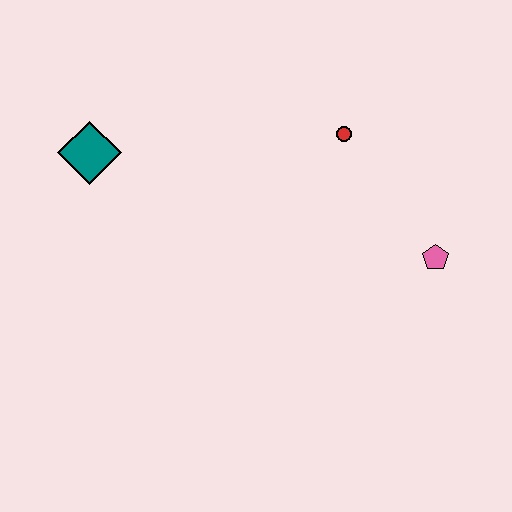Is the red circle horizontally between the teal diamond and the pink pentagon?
Yes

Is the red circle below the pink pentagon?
No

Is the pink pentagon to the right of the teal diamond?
Yes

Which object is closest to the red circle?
The pink pentagon is closest to the red circle.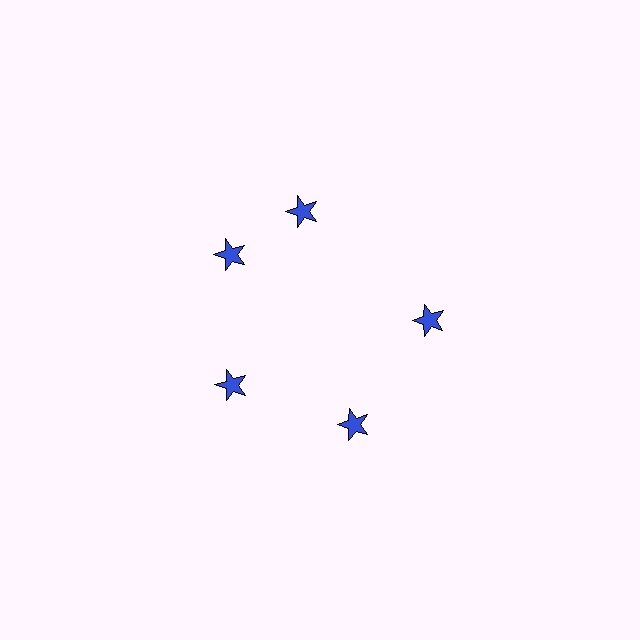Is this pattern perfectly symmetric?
No. The 5 blue stars are arranged in a ring, but one element near the 1 o'clock position is rotated out of alignment along the ring, breaking the 5-fold rotational symmetry.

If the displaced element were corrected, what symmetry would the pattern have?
It would have 5-fold rotational symmetry — the pattern would map onto itself every 72 degrees.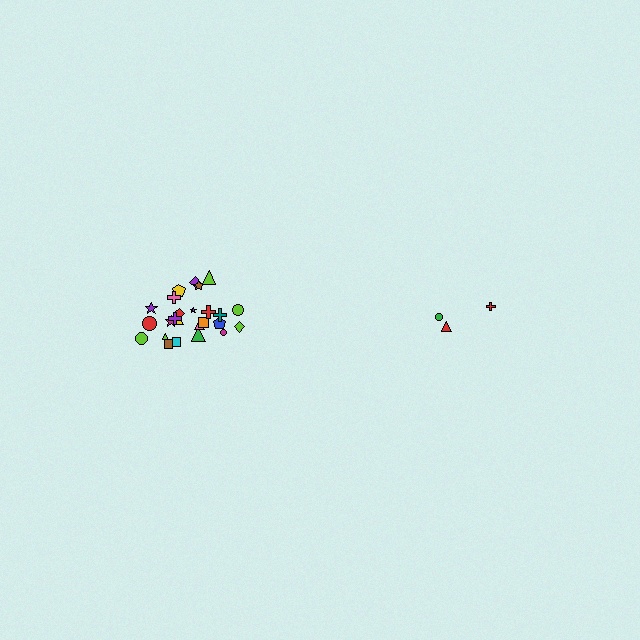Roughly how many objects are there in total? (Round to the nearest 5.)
Roughly 30 objects in total.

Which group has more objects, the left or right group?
The left group.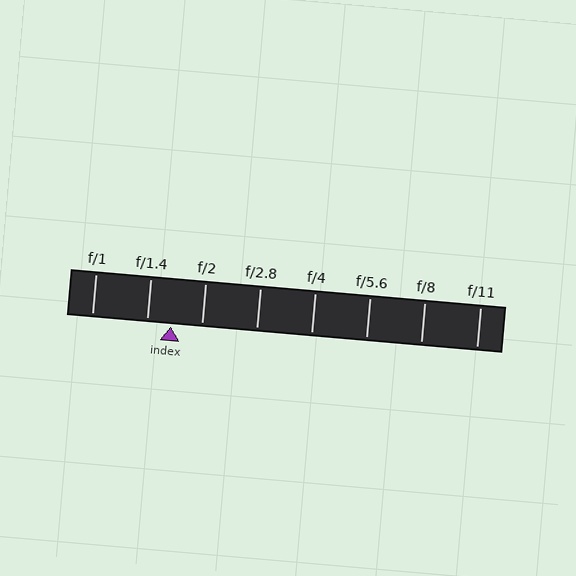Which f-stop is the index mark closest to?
The index mark is closest to f/1.4.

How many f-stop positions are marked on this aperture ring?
There are 8 f-stop positions marked.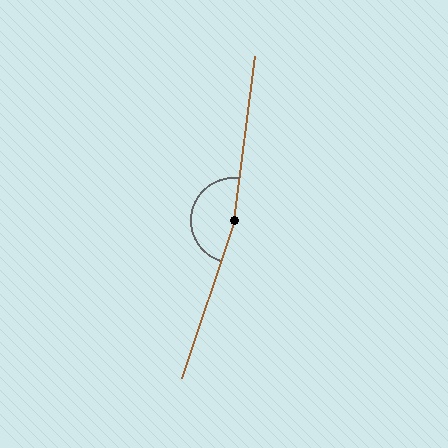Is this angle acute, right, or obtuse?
It is obtuse.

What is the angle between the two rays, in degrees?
Approximately 169 degrees.